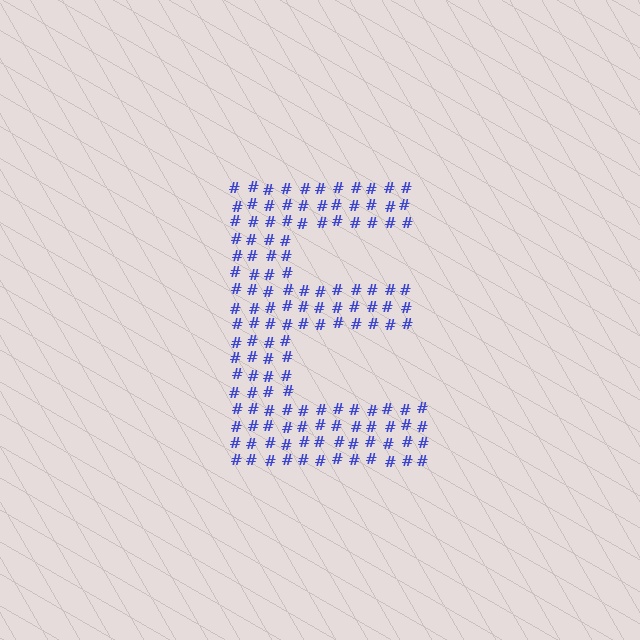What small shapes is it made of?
It is made of small hash symbols.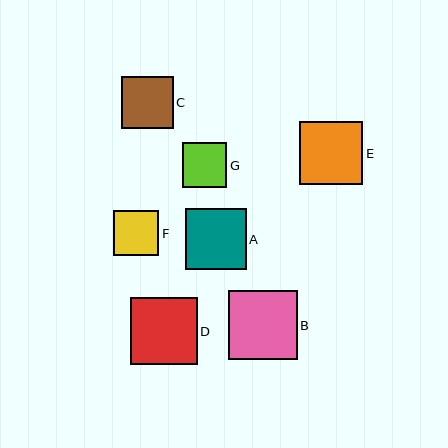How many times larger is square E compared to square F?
Square E is approximately 1.4 times the size of square F.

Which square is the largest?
Square B is the largest with a size of approximately 69 pixels.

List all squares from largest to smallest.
From largest to smallest: B, D, E, A, C, F, G.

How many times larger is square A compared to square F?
Square A is approximately 1.3 times the size of square F.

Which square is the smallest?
Square G is the smallest with a size of approximately 45 pixels.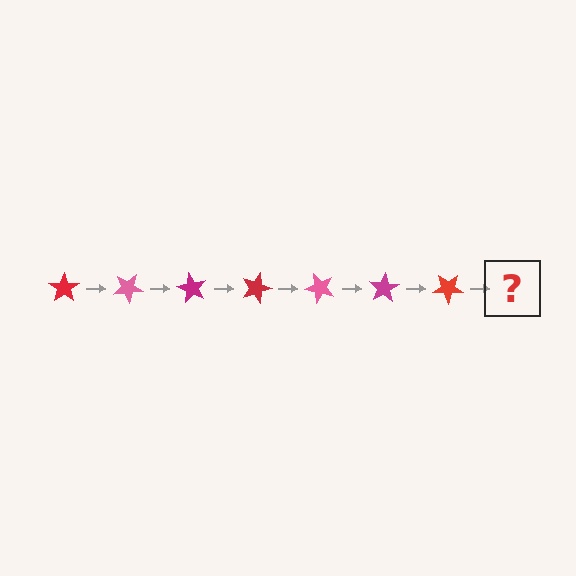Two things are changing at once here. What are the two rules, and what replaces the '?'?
The two rules are that it rotates 30 degrees each step and the color cycles through red, pink, and magenta. The '?' should be a pink star, rotated 210 degrees from the start.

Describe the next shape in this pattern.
It should be a pink star, rotated 210 degrees from the start.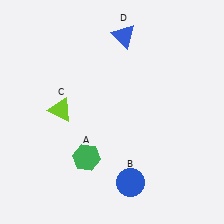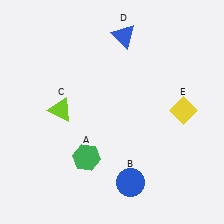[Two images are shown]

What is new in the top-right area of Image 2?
A yellow diamond (E) was added in the top-right area of Image 2.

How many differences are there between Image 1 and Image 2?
There is 1 difference between the two images.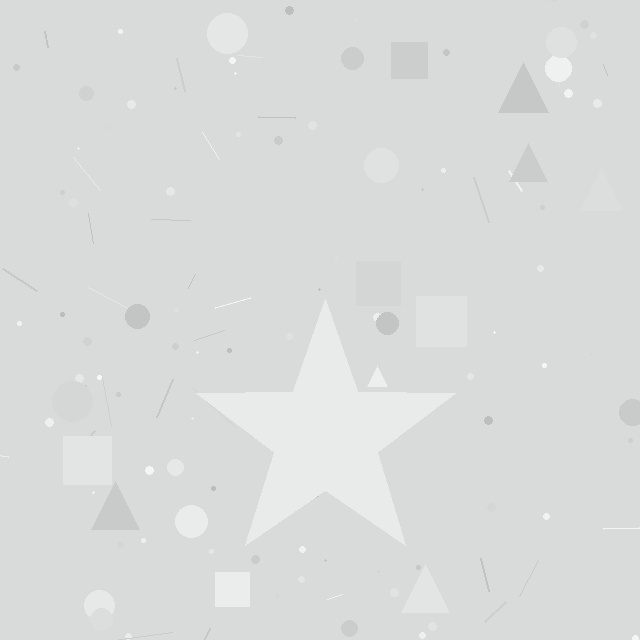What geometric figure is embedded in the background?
A star is embedded in the background.